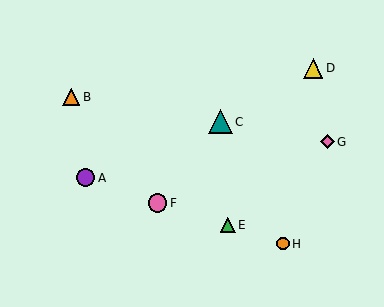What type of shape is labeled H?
Shape H is an orange circle.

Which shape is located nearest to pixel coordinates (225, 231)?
The green triangle (labeled E) at (228, 225) is nearest to that location.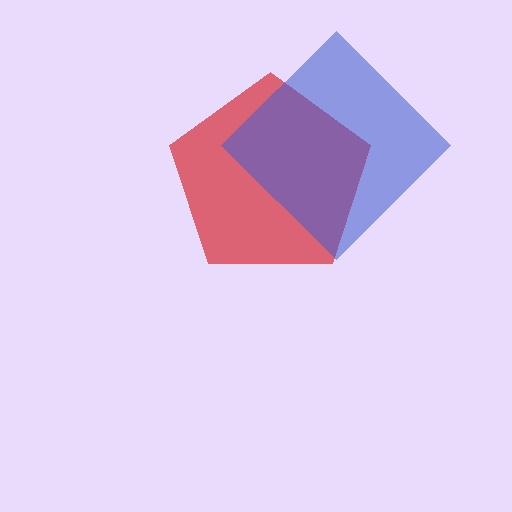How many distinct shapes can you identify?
There are 2 distinct shapes: a red pentagon, a blue diamond.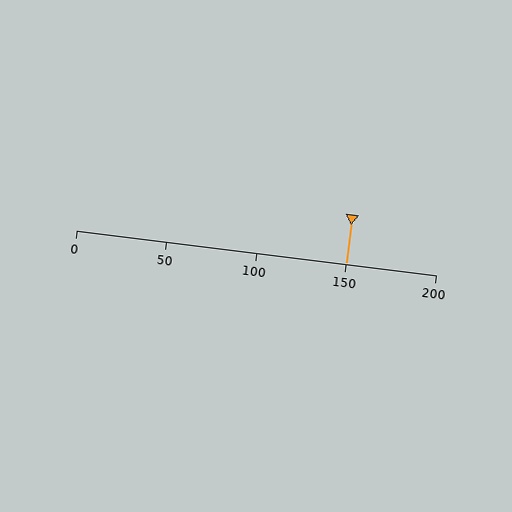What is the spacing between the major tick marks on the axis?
The major ticks are spaced 50 apart.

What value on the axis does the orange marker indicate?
The marker indicates approximately 150.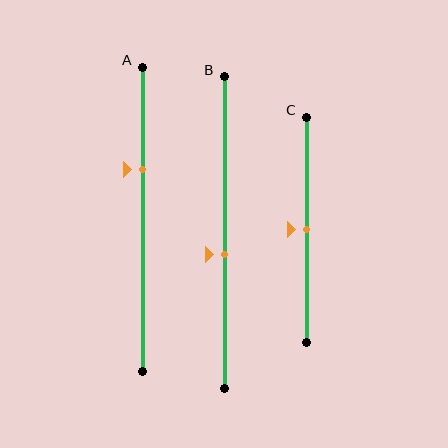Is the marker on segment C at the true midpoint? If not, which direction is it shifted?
Yes, the marker on segment C is at the true midpoint.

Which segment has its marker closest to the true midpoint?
Segment C has its marker closest to the true midpoint.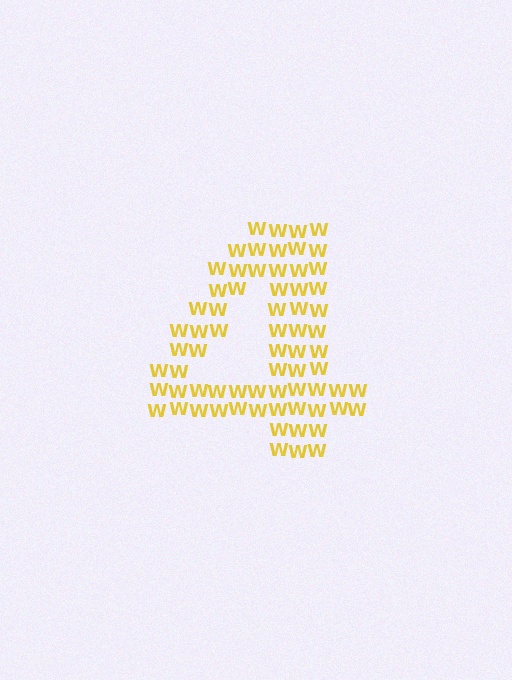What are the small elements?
The small elements are letter W's.